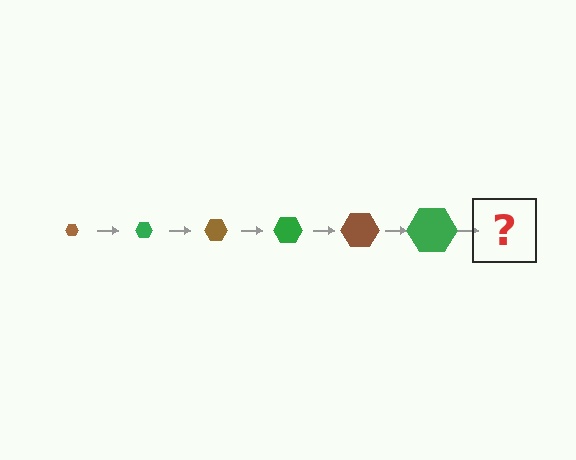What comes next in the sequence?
The next element should be a brown hexagon, larger than the previous one.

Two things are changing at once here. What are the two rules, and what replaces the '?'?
The two rules are that the hexagon grows larger each step and the color cycles through brown and green. The '?' should be a brown hexagon, larger than the previous one.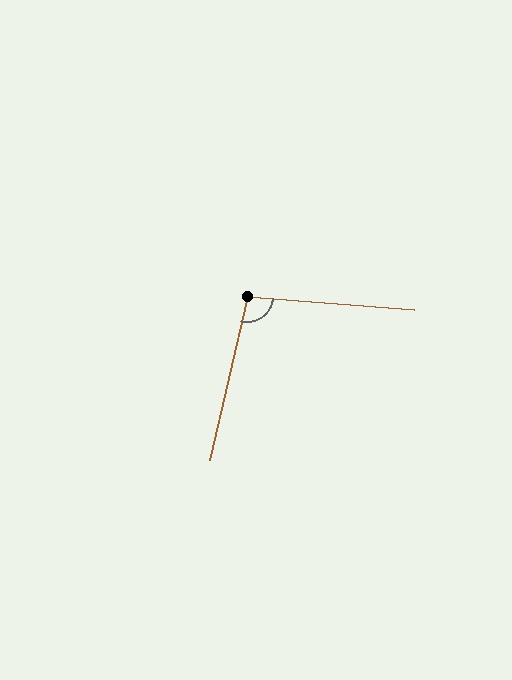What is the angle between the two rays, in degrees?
Approximately 99 degrees.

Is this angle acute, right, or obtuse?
It is obtuse.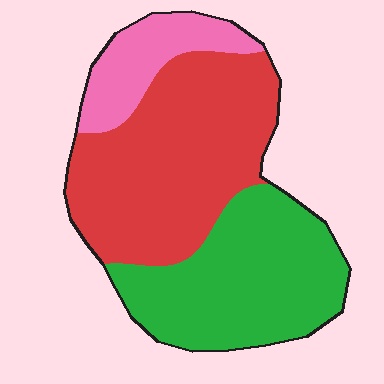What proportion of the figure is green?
Green covers 38% of the figure.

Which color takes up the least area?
Pink, at roughly 15%.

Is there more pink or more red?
Red.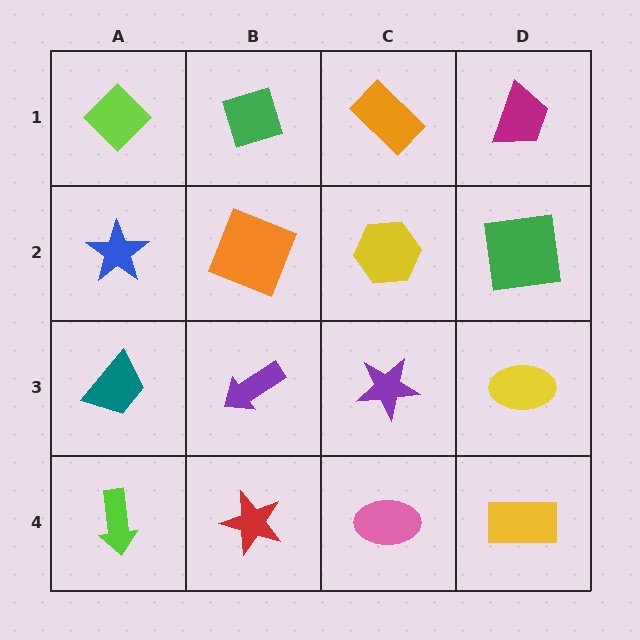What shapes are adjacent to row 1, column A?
A blue star (row 2, column A), a green diamond (row 1, column B).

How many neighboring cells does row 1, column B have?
3.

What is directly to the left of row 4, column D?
A pink ellipse.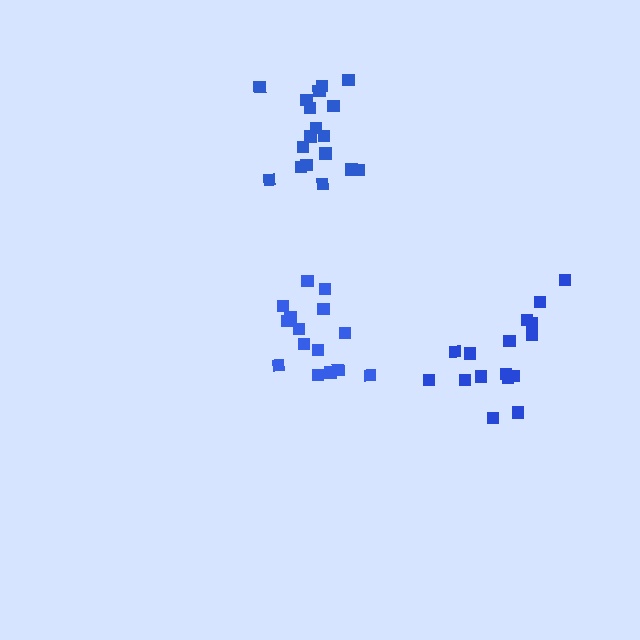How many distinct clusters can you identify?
There are 3 distinct clusters.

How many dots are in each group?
Group 1: 16 dots, Group 2: 15 dots, Group 3: 18 dots (49 total).